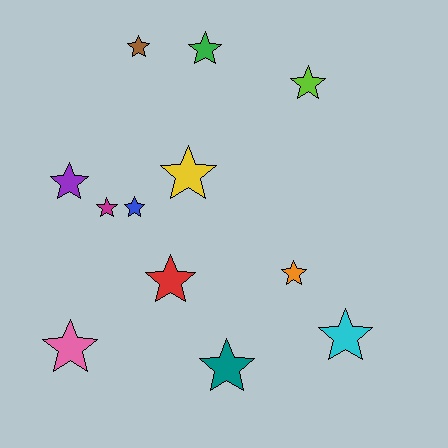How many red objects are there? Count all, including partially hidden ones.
There is 1 red object.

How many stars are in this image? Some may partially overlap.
There are 12 stars.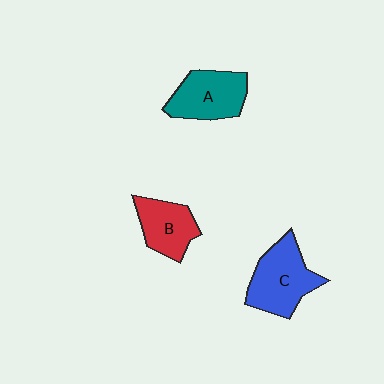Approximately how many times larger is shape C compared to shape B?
Approximately 1.4 times.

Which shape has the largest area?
Shape C (blue).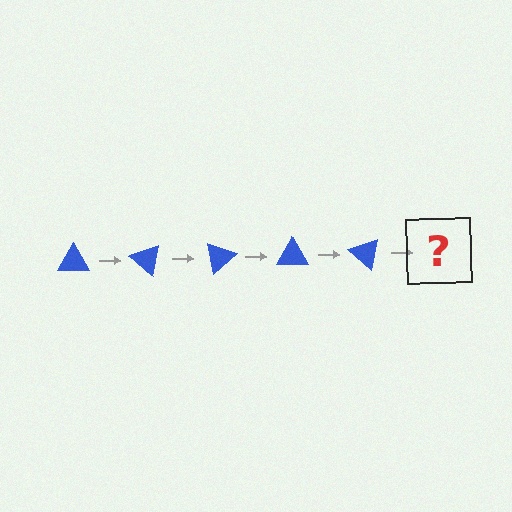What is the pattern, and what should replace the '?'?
The pattern is that the triangle rotates 40 degrees each step. The '?' should be a blue triangle rotated 200 degrees.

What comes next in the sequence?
The next element should be a blue triangle rotated 200 degrees.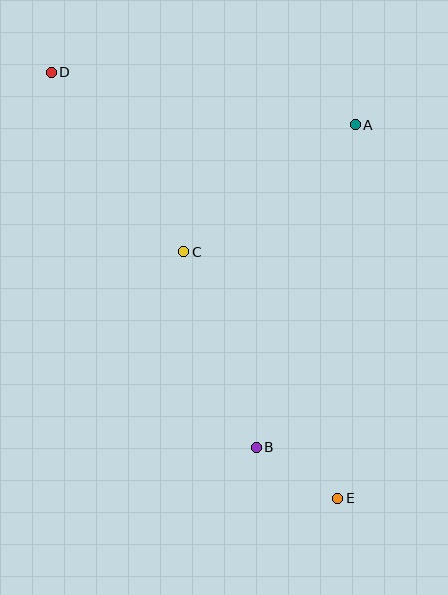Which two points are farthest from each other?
Points D and E are farthest from each other.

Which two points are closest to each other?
Points B and E are closest to each other.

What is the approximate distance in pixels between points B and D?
The distance between B and D is approximately 427 pixels.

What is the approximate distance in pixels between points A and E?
The distance between A and E is approximately 374 pixels.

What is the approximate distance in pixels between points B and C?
The distance between B and C is approximately 208 pixels.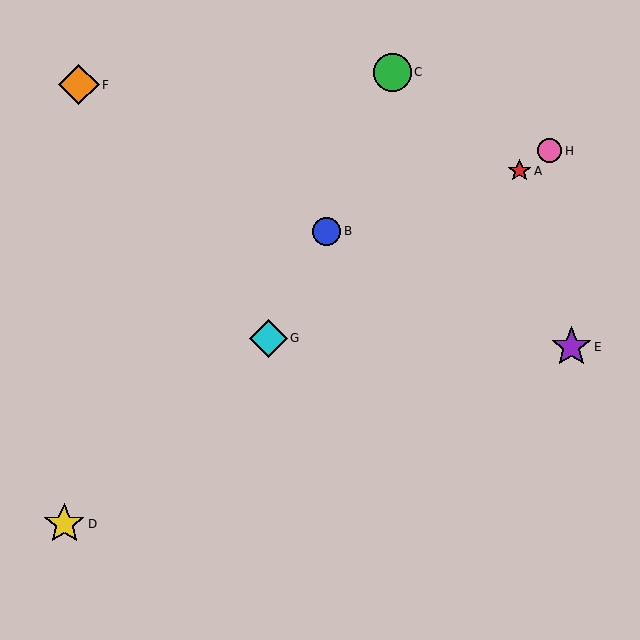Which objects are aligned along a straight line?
Objects A, G, H are aligned along a straight line.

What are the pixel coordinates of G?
Object G is at (269, 338).